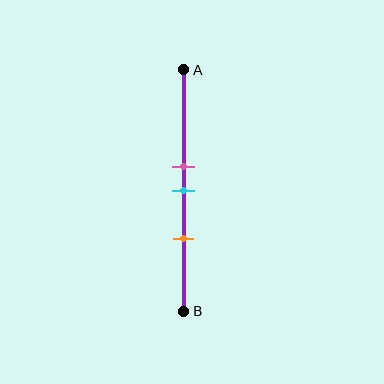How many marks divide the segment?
There are 3 marks dividing the segment.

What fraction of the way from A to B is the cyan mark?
The cyan mark is approximately 50% (0.5) of the way from A to B.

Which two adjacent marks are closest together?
The pink and cyan marks are the closest adjacent pair.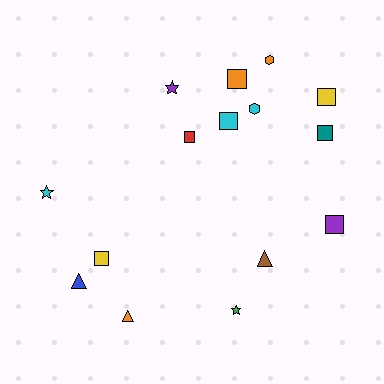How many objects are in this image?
There are 15 objects.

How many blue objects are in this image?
There is 1 blue object.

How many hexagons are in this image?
There are 2 hexagons.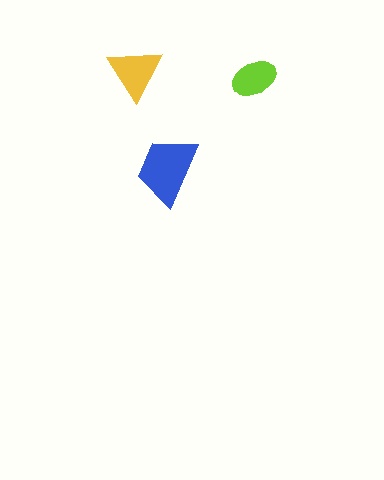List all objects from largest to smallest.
The blue trapezoid, the yellow triangle, the lime ellipse.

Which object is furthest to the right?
The lime ellipse is rightmost.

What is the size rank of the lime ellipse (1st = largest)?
3rd.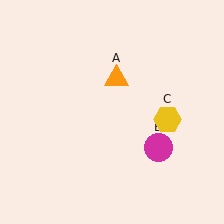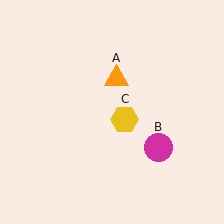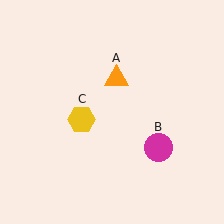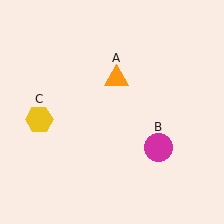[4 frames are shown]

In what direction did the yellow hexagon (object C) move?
The yellow hexagon (object C) moved left.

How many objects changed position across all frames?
1 object changed position: yellow hexagon (object C).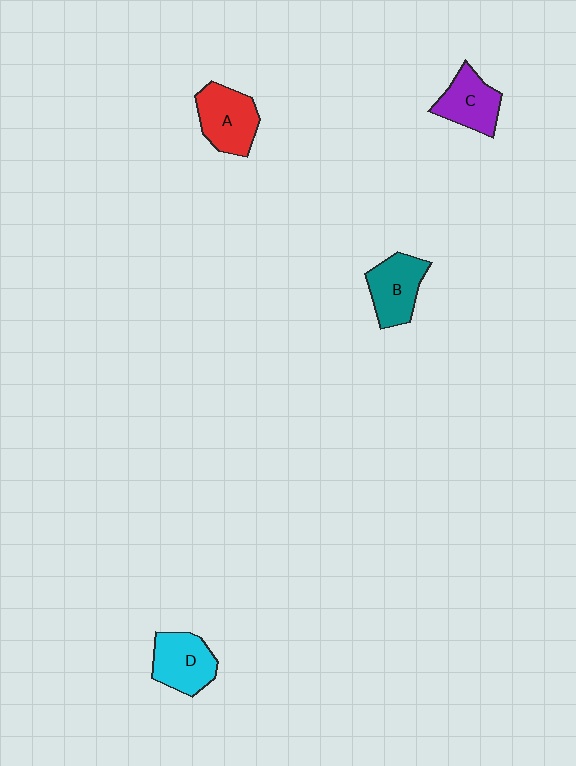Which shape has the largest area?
Shape A (red).